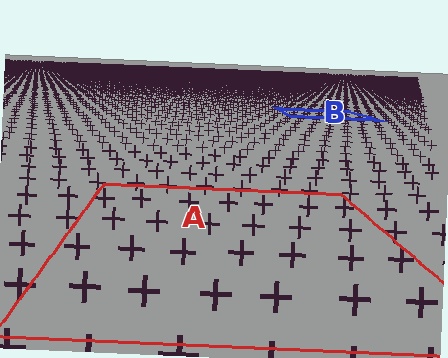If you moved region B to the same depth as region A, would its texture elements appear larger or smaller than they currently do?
They would appear larger. At a closer depth, the same texture elements are projected at a bigger on-screen size.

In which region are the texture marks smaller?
The texture marks are smaller in region B, because it is farther away.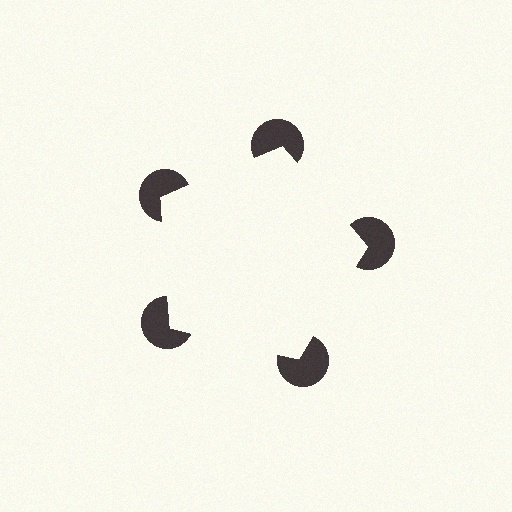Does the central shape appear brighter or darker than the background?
It typically appears slightly brighter than the background, even though no actual brightness change is drawn.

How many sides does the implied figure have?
5 sides.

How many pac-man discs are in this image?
There are 5 — one at each vertex of the illusory pentagon.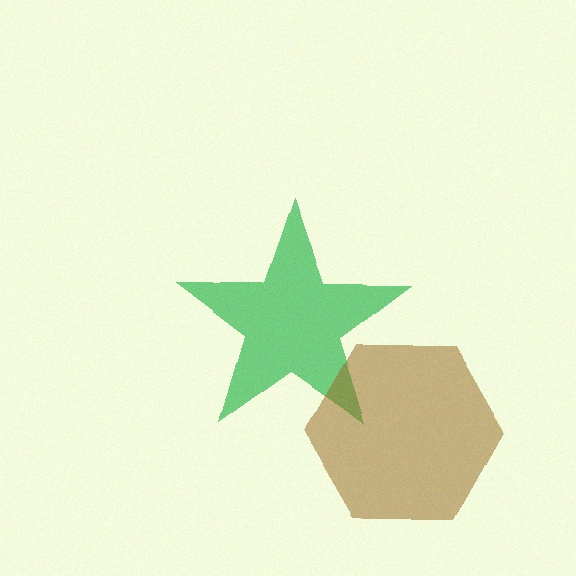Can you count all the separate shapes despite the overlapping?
Yes, there are 2 separate shapes.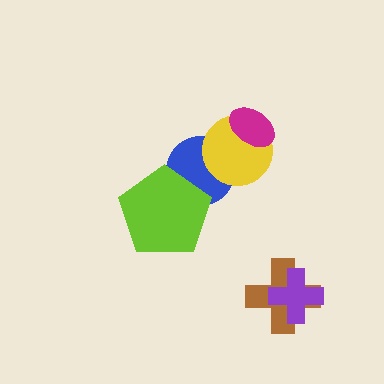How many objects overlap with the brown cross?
1 object overlaps with the brown cross.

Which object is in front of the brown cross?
The purple cross is in front of the brown cross.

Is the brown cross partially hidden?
Yes, it is partially covered by another shape.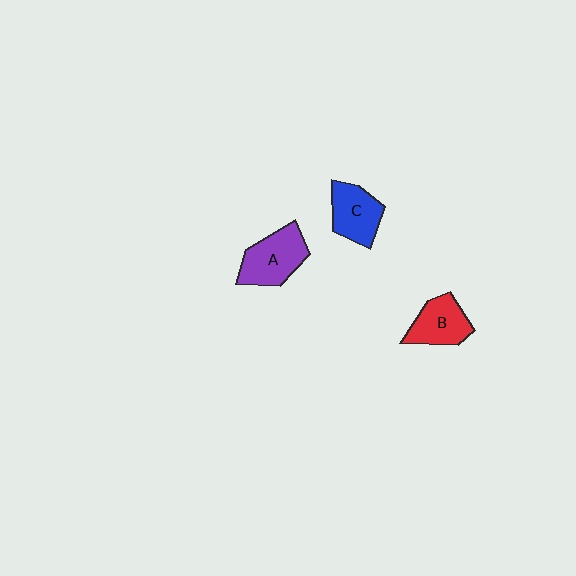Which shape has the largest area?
Shape A (purple).